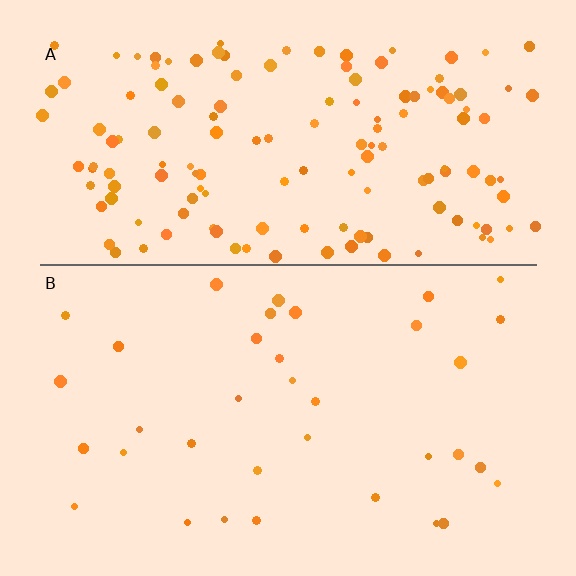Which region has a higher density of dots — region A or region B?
A (the top).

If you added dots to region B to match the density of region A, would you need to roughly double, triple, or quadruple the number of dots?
Approximately quadruple.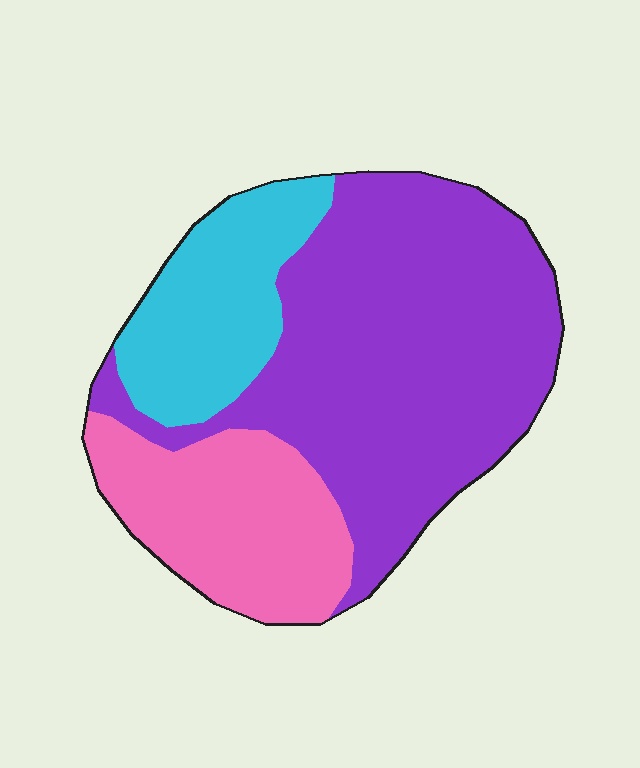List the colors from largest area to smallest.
From largest to smallest: purple, pink, cyan.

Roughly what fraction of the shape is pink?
Pink takes up between a sixth and a third of the shape.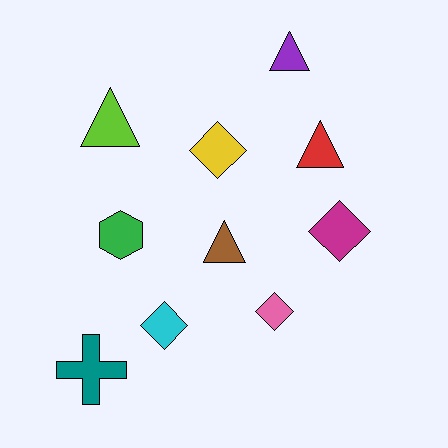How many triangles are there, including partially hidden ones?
There are 4 triangles.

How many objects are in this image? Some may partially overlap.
There are 10 objects.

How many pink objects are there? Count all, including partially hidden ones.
There is 1 pink object.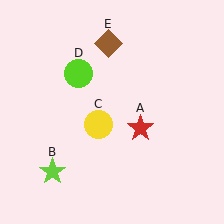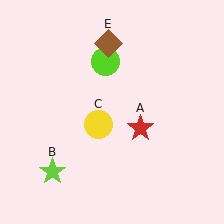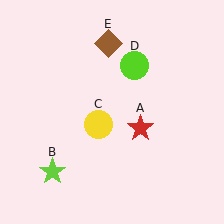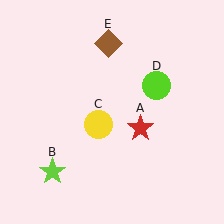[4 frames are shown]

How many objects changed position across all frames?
1 object changed position: lime circle (object D).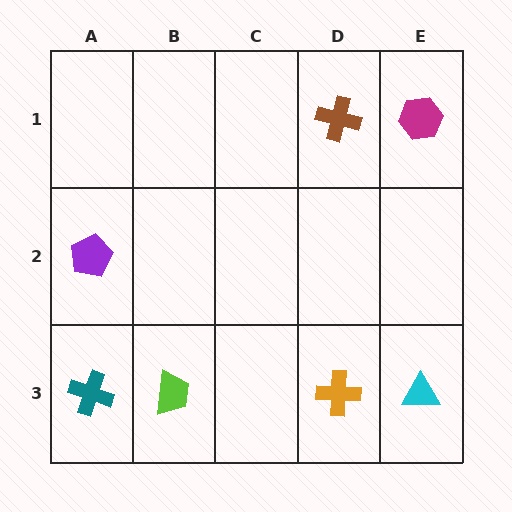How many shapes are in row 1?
2 shapes.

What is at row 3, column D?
An orange cross.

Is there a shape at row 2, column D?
No, that cell is empty.